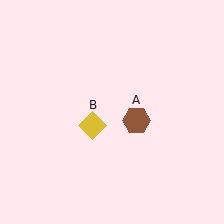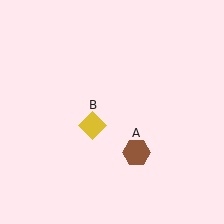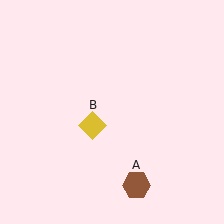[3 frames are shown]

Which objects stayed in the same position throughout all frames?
Yellow diamond (object B) remained stationary.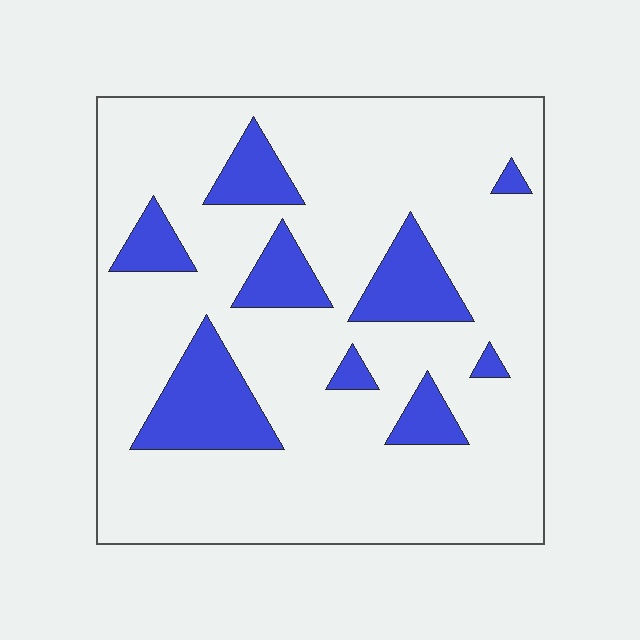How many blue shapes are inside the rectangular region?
9.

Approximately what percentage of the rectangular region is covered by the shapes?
Approximately 20%.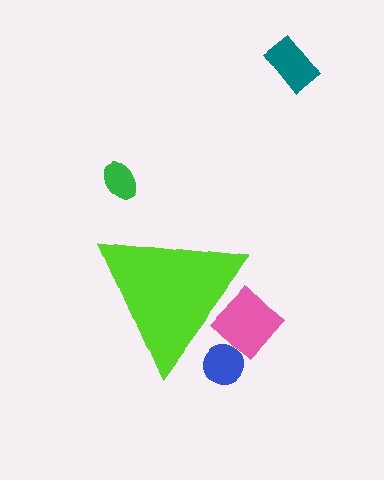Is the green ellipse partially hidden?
No, the green ellipse is fully visible.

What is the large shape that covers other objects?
A lime triangle.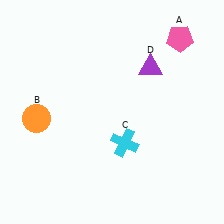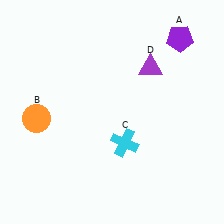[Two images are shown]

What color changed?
The pentagon (A) changed from pink in Image 1 to purple in Image 2.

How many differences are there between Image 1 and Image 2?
There is 1 difference between the two images.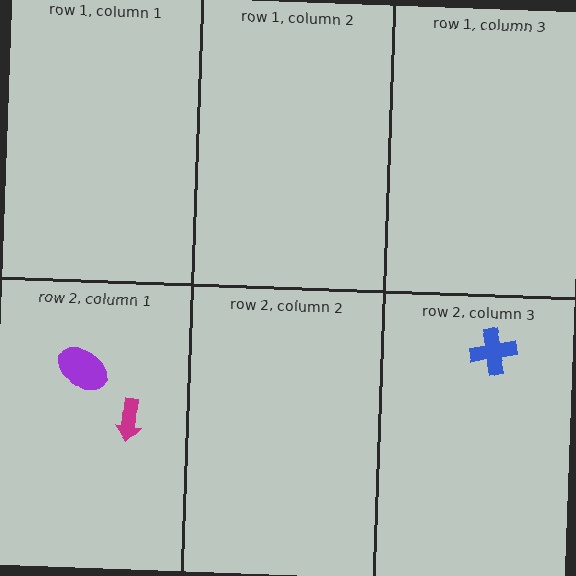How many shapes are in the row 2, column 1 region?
2.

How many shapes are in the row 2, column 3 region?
1.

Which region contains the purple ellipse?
The row 2, column 1 region.